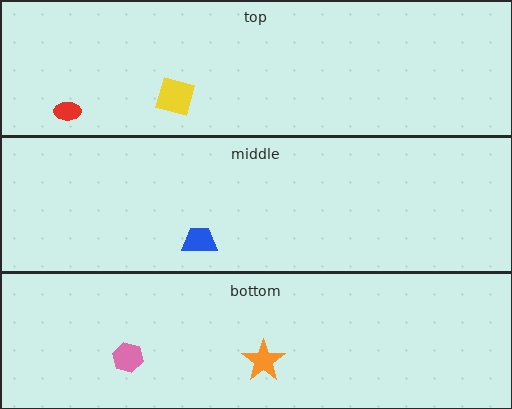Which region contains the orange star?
The bottom region.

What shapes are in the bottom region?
The orange star, the pink hexagon.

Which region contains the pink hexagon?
The bottom region.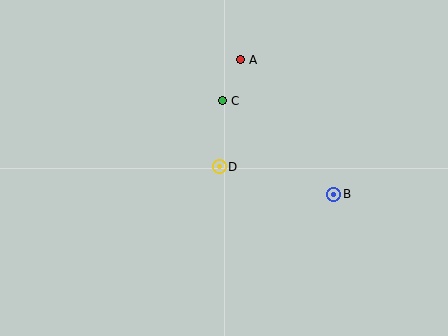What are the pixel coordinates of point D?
Point D is at (219, 167).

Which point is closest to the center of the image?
Point D at (219, 167) is closest to the center.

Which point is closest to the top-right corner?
Point A is closest to the top-right corner.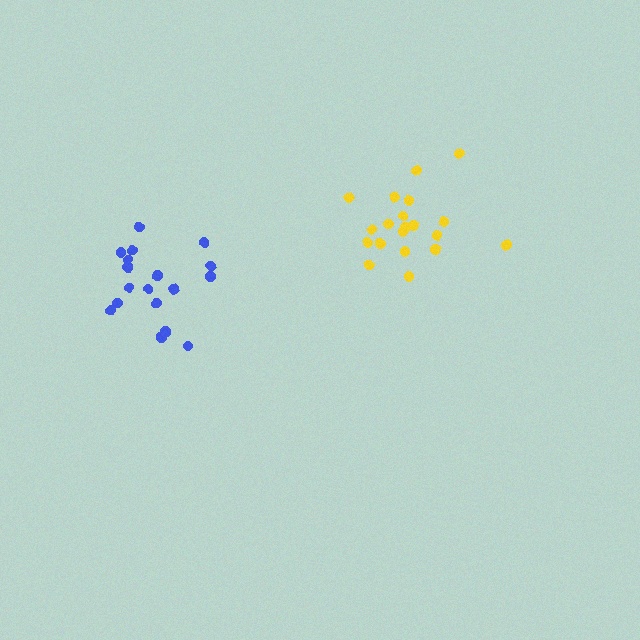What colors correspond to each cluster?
The clusters are colored: blue, yellow.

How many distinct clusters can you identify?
There are 2 distinct clusters.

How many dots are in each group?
Group 1: 18 dots, Group 2: 20 dots (38 total).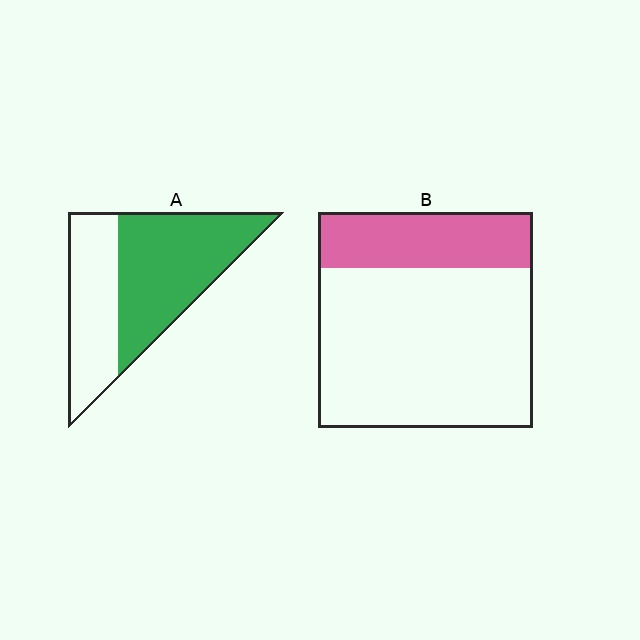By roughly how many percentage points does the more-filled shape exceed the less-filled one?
By roughly 35 percentage points (A over B).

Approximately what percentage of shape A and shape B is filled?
A is approximately 60% and B is approximately 25%.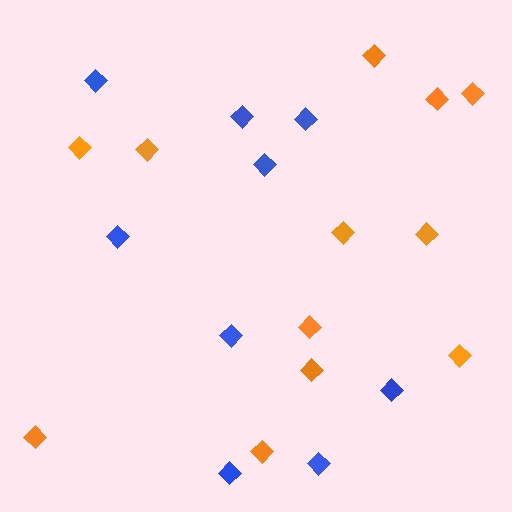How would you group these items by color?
There are 2 groups: one group of blue diamonds (9) and one group of orange diamonds (12).